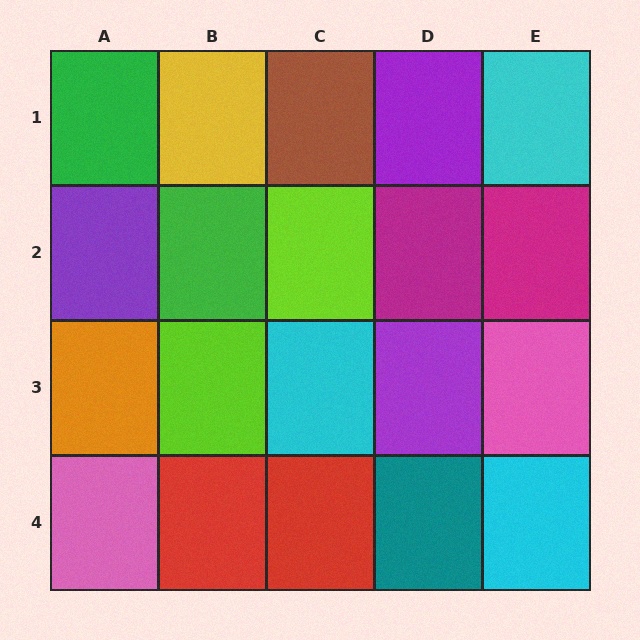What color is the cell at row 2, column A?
Purple.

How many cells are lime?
2 cells are lime.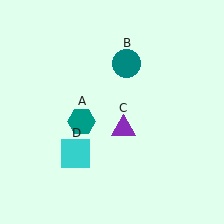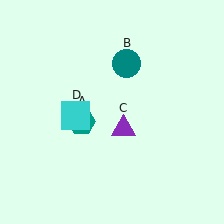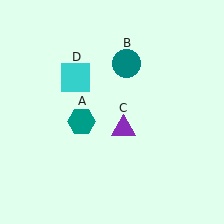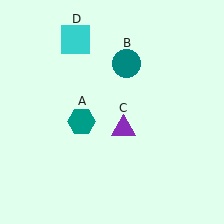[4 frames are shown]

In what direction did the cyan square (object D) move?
The cyan square (object D) moved up.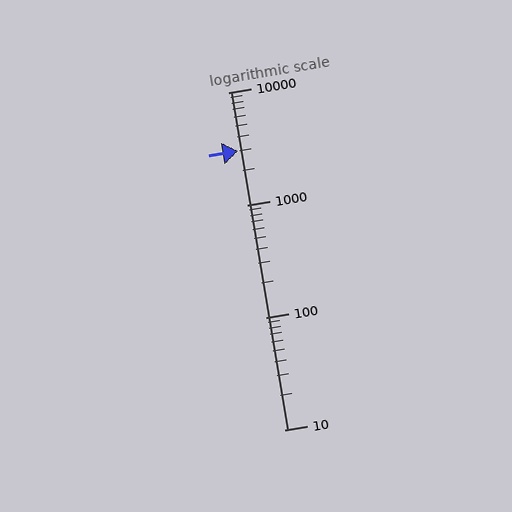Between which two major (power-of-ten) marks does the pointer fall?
The pointer is between 1000 and 10000.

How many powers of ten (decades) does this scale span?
The scale spans 3 decades, from 10 to 10000.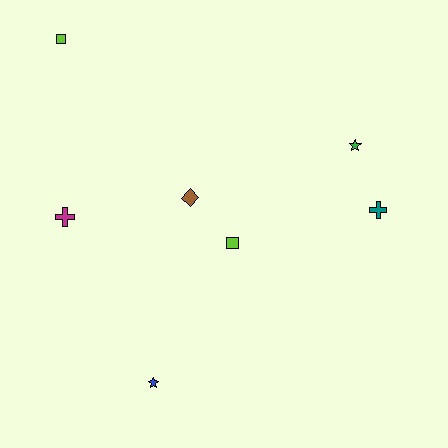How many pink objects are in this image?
There are no pink objects.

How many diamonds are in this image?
There is 1 diamond.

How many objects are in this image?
There are 7 objects.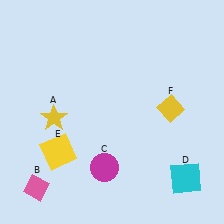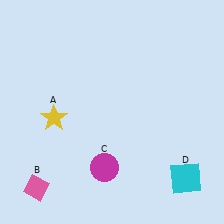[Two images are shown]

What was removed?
The yellow diamond (F), the yellow square (E) were removed in Image 2.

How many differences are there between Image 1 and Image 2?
There are 2 differences between the two images.